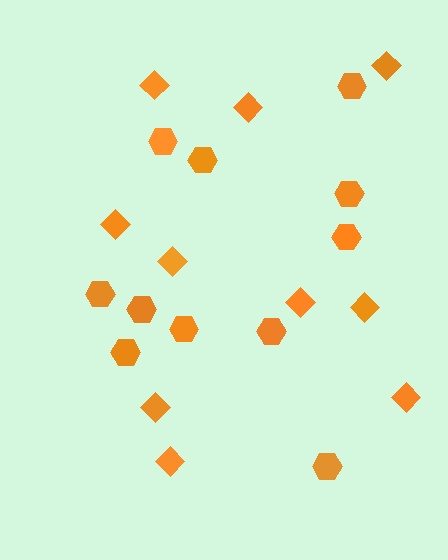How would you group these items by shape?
There are 2 groups: one group of diamonds (10) and one group of hexagons (11).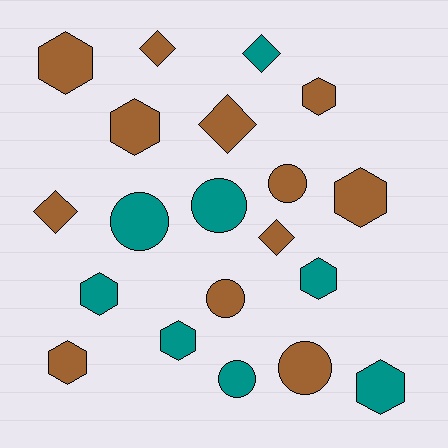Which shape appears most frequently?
Hexagon, with 9 objects.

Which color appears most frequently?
Brown, with 12 objects.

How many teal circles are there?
There are 3 teal circles.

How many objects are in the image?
There are 20 objects.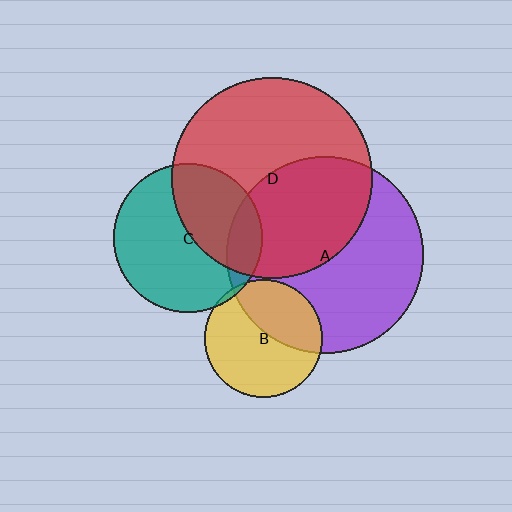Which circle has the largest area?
Circle D (red).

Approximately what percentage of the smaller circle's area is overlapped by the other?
Approximately 40%.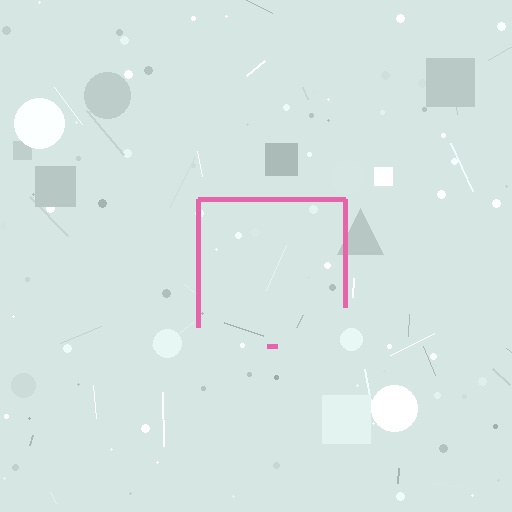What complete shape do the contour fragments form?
The contour fragments form a square.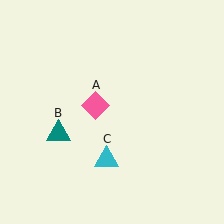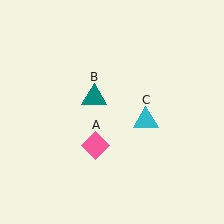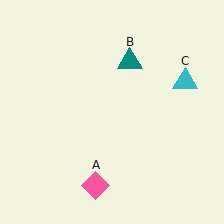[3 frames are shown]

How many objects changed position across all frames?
3 objects changed position: pink diamond (object A), teal triangle (object B), cyan triangle (object C).